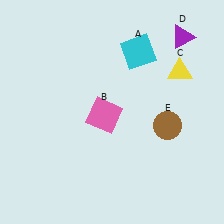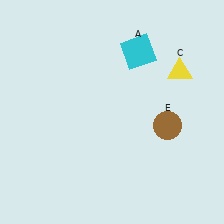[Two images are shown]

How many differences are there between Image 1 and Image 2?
There are 2 differences between the two images.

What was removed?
The purple triangle (D), the pink square (B) were removed in Image 2.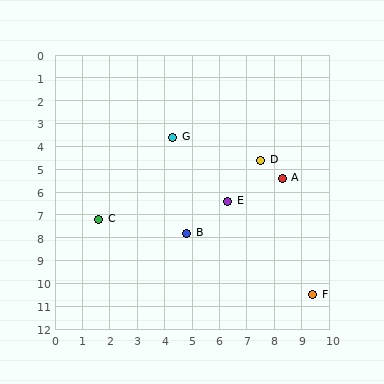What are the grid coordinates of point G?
Point G is at approximately (4.3, 3.6).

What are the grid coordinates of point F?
Point F is at approximately (9.4, 10.5).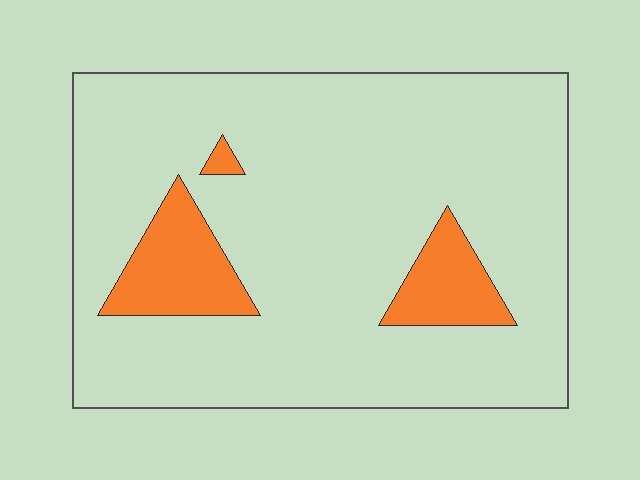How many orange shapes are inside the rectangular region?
3.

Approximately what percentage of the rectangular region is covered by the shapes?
Approximately 15%.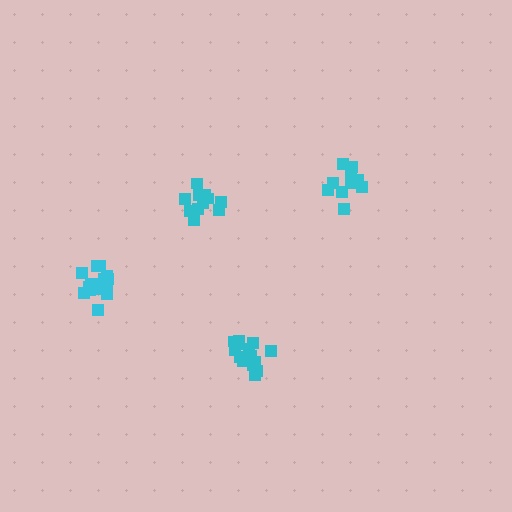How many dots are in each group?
Group 1: 11 dots, Group 2: 11 dots, Group 3: 16 dots, Group 4: 17 dots (55 total).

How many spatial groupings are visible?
There are 4 spatial groupings.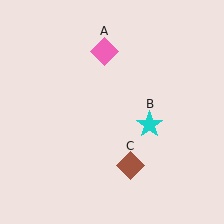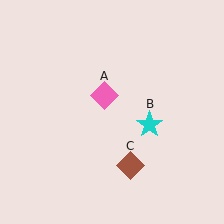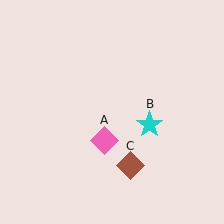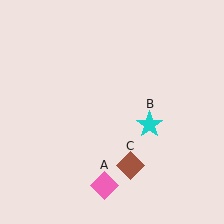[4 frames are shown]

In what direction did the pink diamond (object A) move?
The pink diamond (object A) moved down.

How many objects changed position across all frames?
1 object changed position: pink diamond (object A).